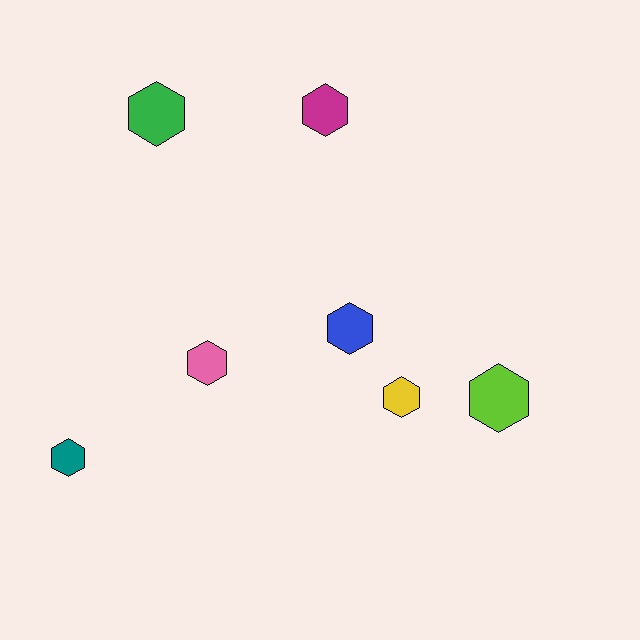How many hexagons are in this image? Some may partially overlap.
There are 7 hexagons.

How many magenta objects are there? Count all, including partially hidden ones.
There is 1 magenta object.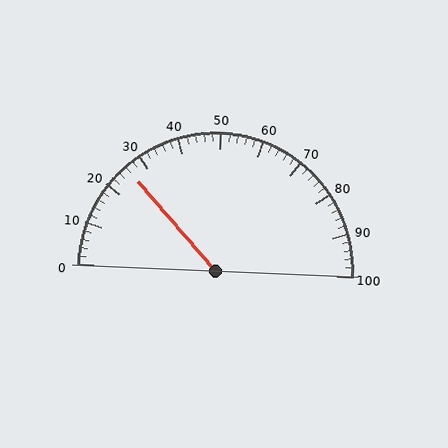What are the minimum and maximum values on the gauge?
The gauge ranges from 0 to 100.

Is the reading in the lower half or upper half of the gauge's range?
The reading is in the lower half of the range (0 to 100).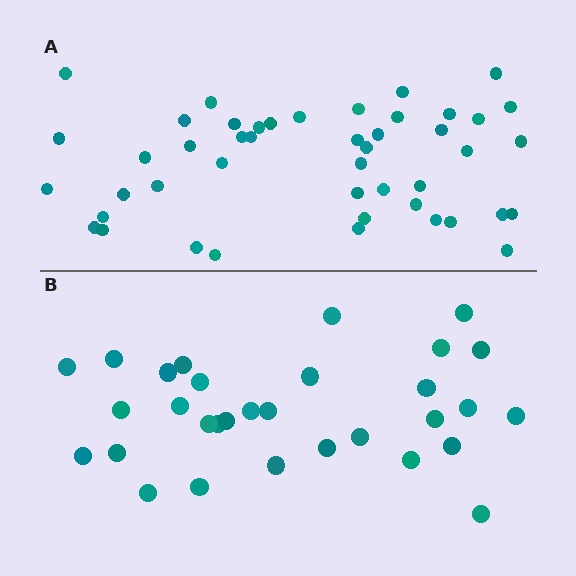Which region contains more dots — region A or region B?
Region A (the top region) has more dots.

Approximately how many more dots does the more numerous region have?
Region A has approximately 15 more dots than region B.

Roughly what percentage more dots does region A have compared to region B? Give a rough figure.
About 50% more.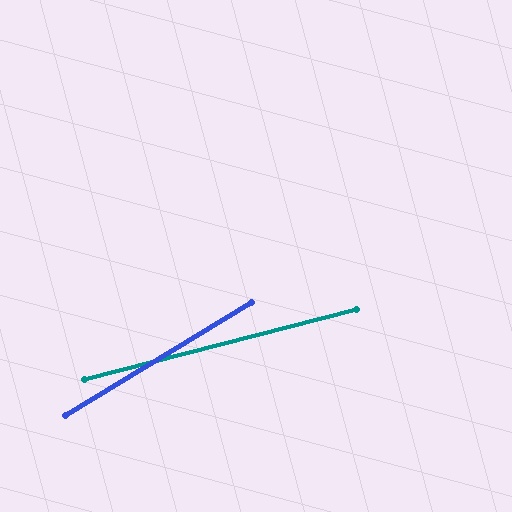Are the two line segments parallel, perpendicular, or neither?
Neither parallel nor perpendicular — they differ by about 17°.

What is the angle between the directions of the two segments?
Approximately 17 degrees.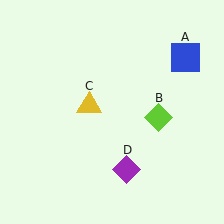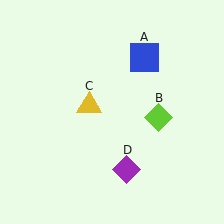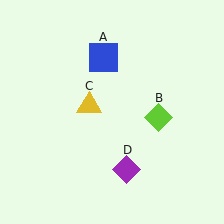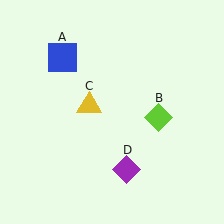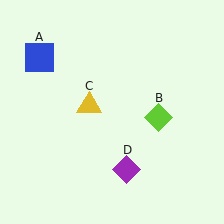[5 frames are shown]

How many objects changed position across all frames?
1 object changed position: blue square (object A).